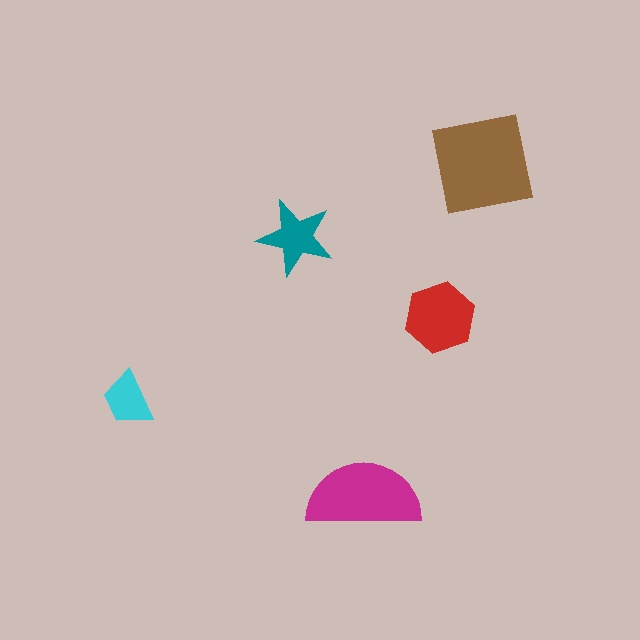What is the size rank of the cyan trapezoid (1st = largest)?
5th.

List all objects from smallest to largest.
The cyan trapezoid, the teal star, the red hexagon, the magenta semicircle, the brown square.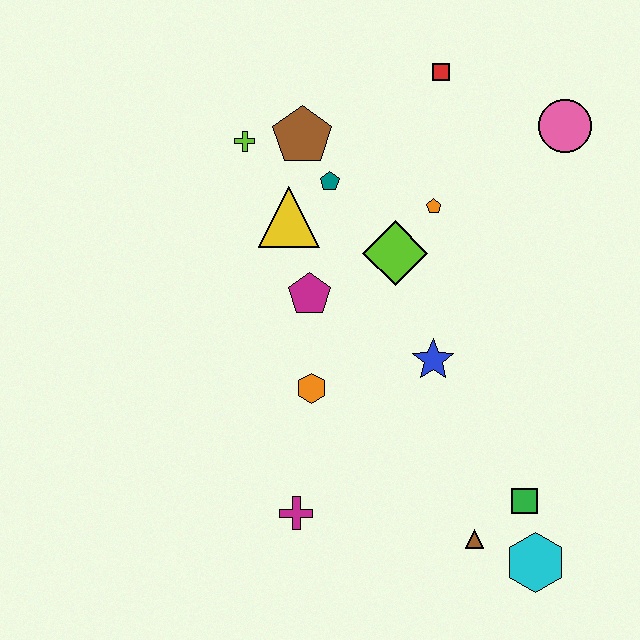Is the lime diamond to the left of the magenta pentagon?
No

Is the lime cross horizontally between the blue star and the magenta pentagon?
No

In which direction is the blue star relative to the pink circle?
The blue star is below the pink circle.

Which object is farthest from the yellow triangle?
The cyan hexagon is farthest from the yellow triangle.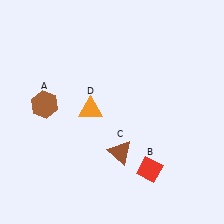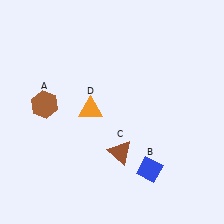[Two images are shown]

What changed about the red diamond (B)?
In Image 1, B is red. In Image 2, it changed to blue.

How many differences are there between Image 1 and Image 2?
There is 1 difference between the two images.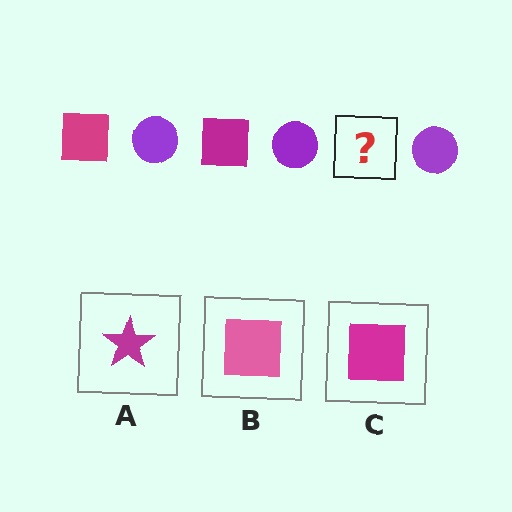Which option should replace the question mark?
Option C.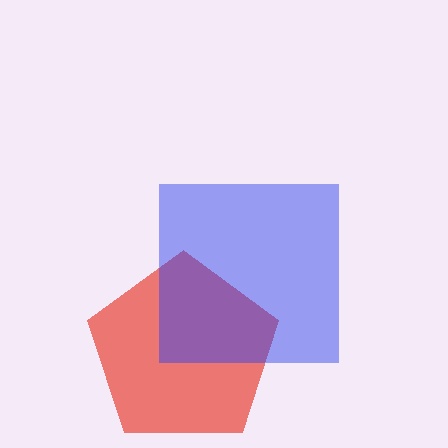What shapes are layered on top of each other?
The layered shapes are: a red pentagon, a blue square.